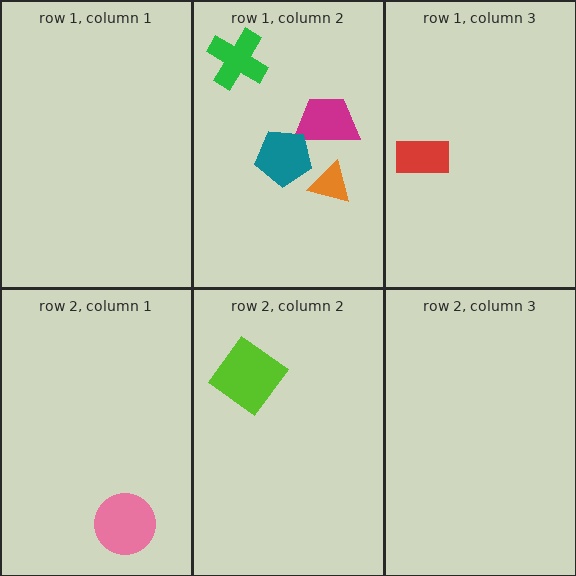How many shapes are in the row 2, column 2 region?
1.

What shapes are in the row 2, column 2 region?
The lime diamond.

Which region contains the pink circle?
The row 2, column 1 region.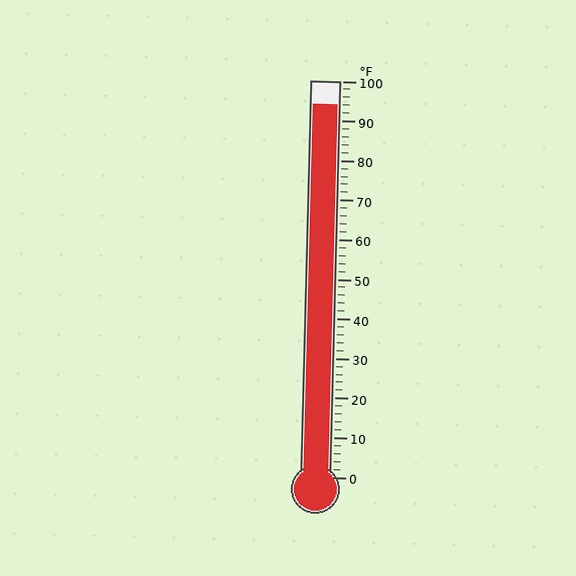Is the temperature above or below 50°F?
The temperature is above 50°F.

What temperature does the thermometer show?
The thermometer shows approximately 94°F.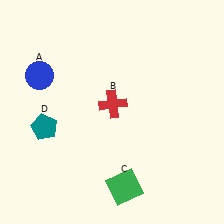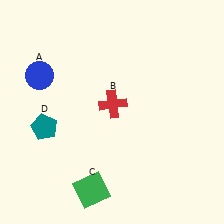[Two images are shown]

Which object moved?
The green square (C) moved left.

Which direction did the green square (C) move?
The green square (C) moved left.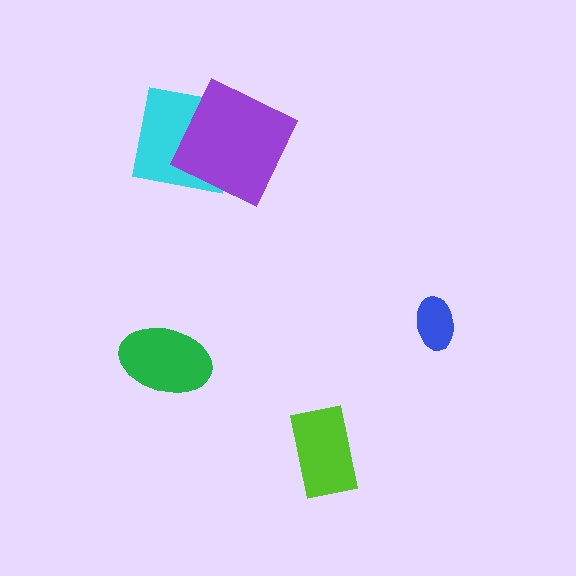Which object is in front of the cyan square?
The purple square is in front of the cyan square.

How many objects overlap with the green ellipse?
0 objects overlap with the green ellipse.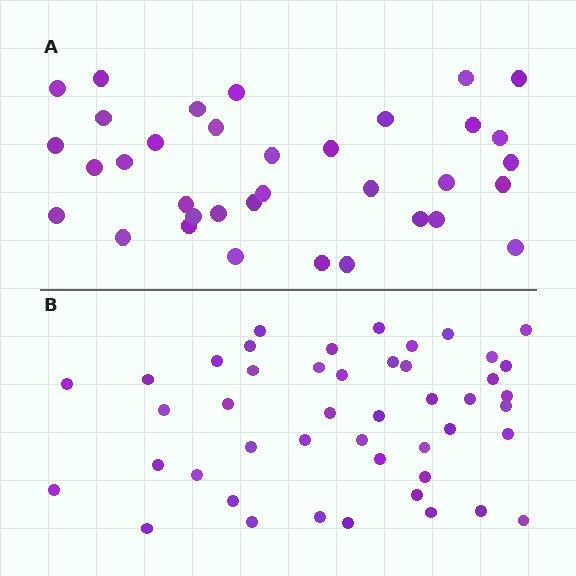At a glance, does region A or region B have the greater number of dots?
Region B (the bottom region) has more dots.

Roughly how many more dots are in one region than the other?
Region B has roughly 12 or so more dots than region A.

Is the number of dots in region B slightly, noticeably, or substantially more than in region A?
Region B has noticeably more, but not dramatically so. The ratio is roughly 1.3 to 1.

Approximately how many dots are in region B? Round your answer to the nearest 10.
About 50 dots. (The exact count is 46, which rounds to 50.)